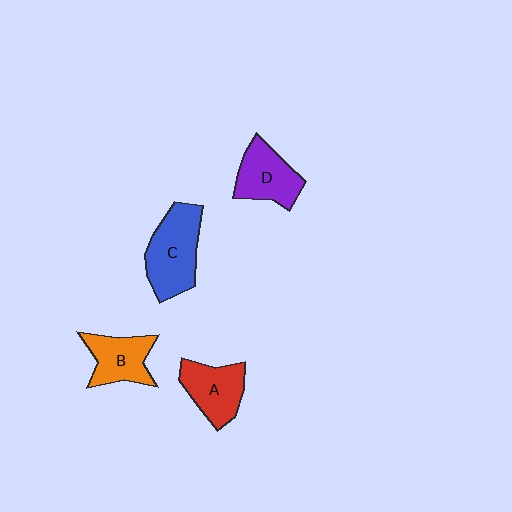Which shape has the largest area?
Shape C (blue).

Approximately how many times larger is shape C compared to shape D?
Approximately 1.3 times.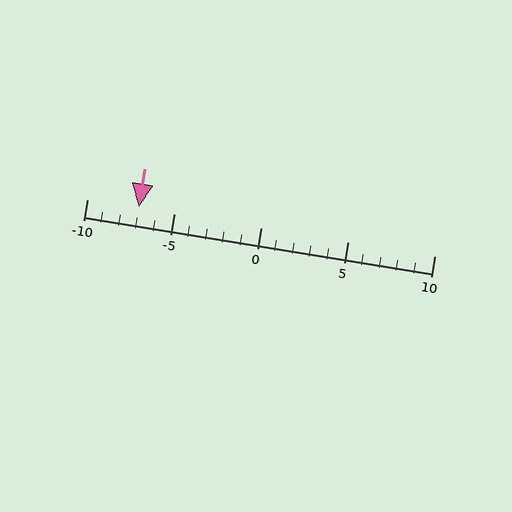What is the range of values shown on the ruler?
The ruler shows values from -10 to 10.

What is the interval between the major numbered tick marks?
The major tick marks are spaced 5 units apart.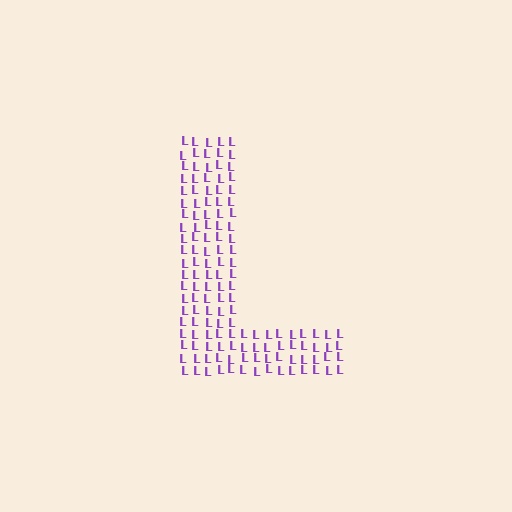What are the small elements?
The small elements are letter L's.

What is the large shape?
The large shape is the letter L.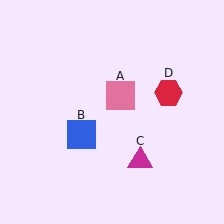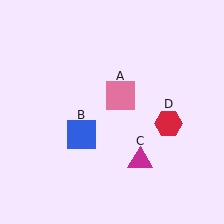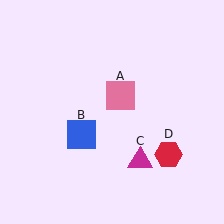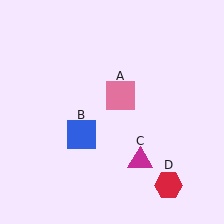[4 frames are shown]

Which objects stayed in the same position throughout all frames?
Pink square (object A) and blue square (object B) and magenta triangle (object C) remained stationary.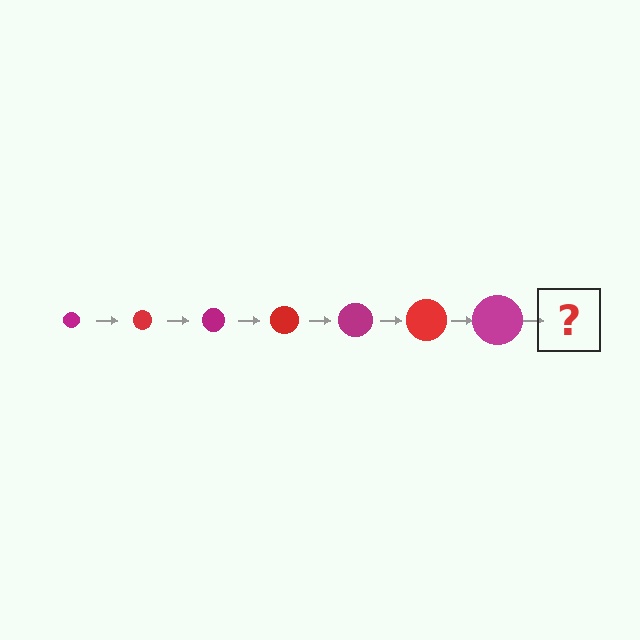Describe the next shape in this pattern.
It should be a red circle, larger than the previous one.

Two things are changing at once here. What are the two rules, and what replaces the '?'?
The two rules are that the circle grows larger each step and the color cycles through magenta and red. The '?' should be a red circle, larger than the previous one.